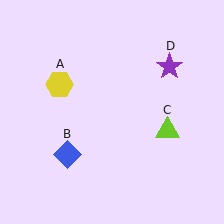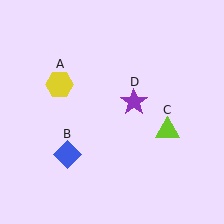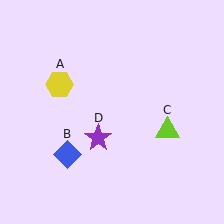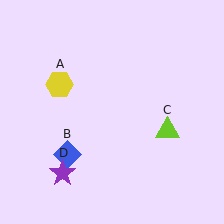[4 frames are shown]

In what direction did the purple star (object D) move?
The purple star (object D) moved down and to the left.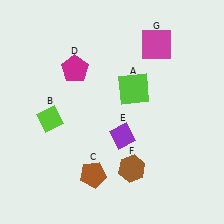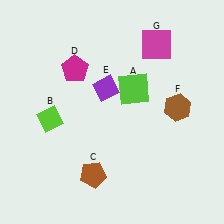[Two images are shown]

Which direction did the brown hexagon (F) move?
The brown hexagon (F) moved up.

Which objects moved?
The objects that moved are: the purple diamond (E), the brown hexagon (F).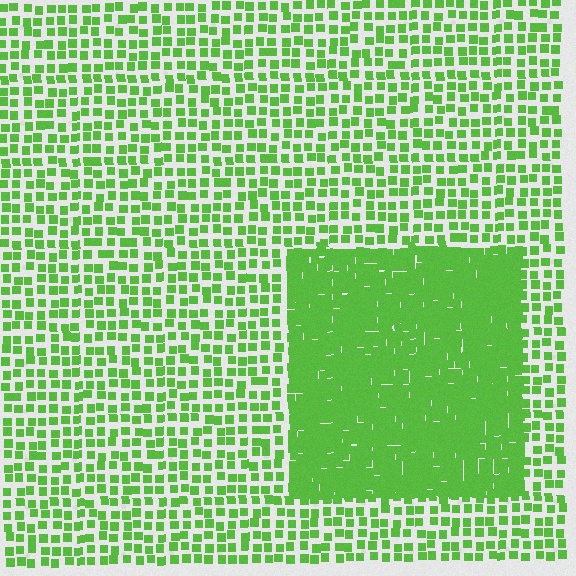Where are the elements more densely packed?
The elements are more densely packed inside the rectangle boundary.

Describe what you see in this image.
The image contains small lime elements arranged at two different densities. A rectangle-shaped region is visible where the elements are more densely packed than the surrounding area.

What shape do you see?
I see a rectangle.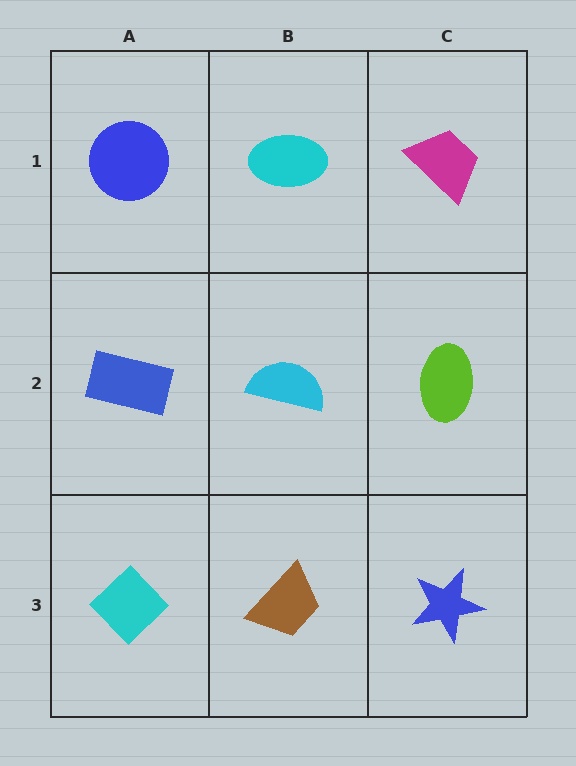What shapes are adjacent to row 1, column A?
A blue rectangle (row 2, column A), a cyan ellipse (row 1, column B).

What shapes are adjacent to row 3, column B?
A cyan semicircle (row 2, column B), a cyan diamond (row 3, column A), a blue star (row 3, column C).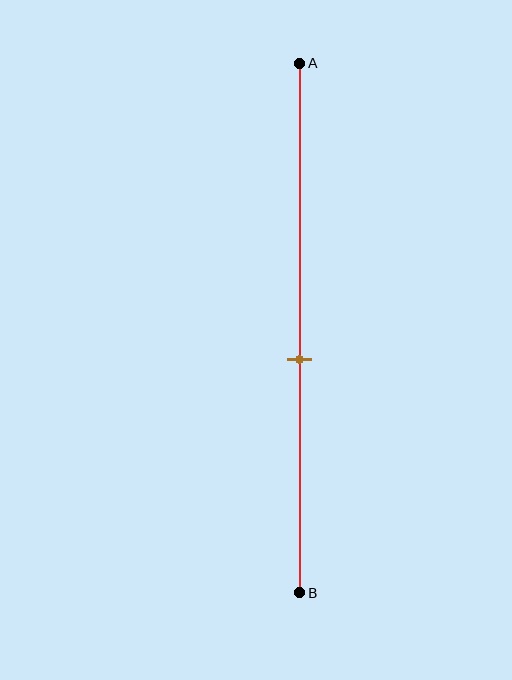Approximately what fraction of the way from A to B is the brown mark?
The brown mark is approximately 55% of the way from A to B.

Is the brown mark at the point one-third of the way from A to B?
No, the mark is at about 55% from A, not at the 33% one-third point.